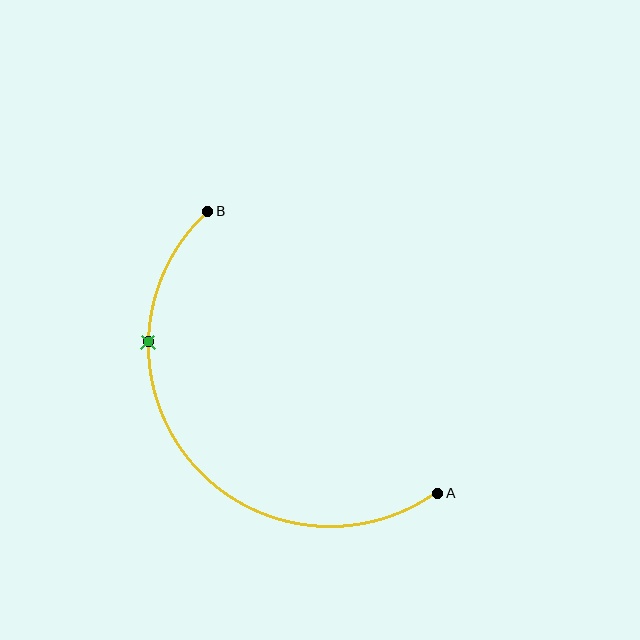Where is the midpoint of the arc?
The arc midpoint is the point on the curve farthest from the straight line joining A and B. It sits below and to the left of that line.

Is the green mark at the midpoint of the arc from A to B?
No. The green mark lies on the arc but is closer to endpoint B. The arc midpoint would be at the point on the curve equidistant along the arc from both A and B.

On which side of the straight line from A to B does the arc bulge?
The arc bulges below and to the left of the straight line connecting A and B.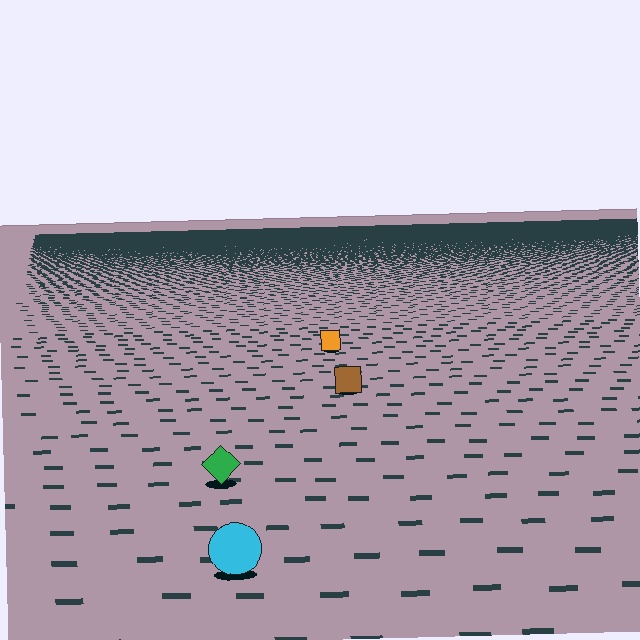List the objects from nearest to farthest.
From nearest to farthest: the cyan circle, the green diamond, the brown square, the orange square.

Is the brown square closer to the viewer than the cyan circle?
No. The cyan circle is closer — you can tell from the texture gradient: the ground texture is coarser near it.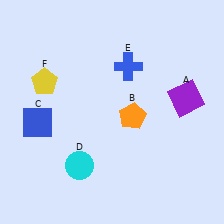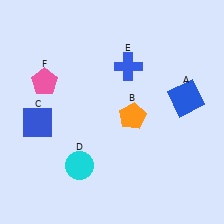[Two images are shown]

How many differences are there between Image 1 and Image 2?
There are 2 differences between the two images.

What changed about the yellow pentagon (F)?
In Image 1, F is yellow. In Image 2, it changed to pink.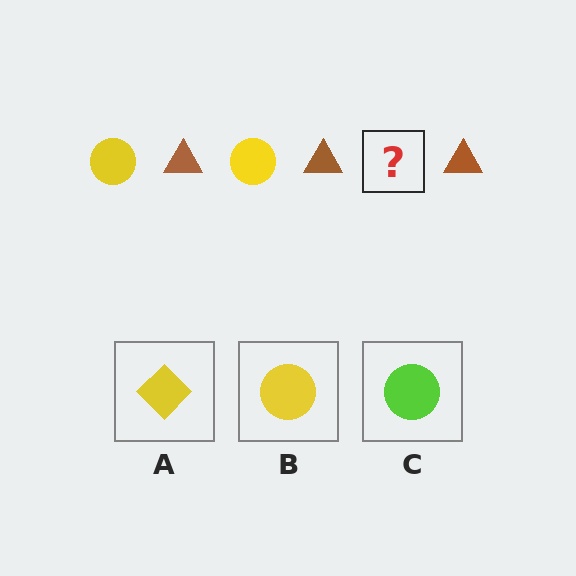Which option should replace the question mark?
Option B.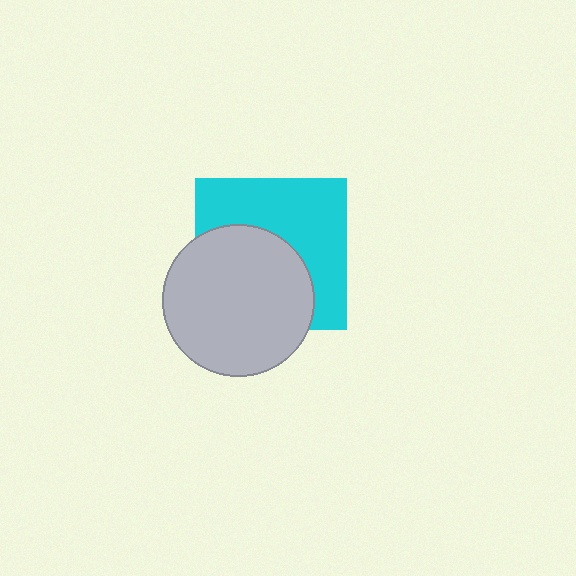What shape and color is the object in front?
The object in front is a light gray circle.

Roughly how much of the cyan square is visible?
About half of it is visible (roughly 52%).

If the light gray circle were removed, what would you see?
You would see the complete cyan square.